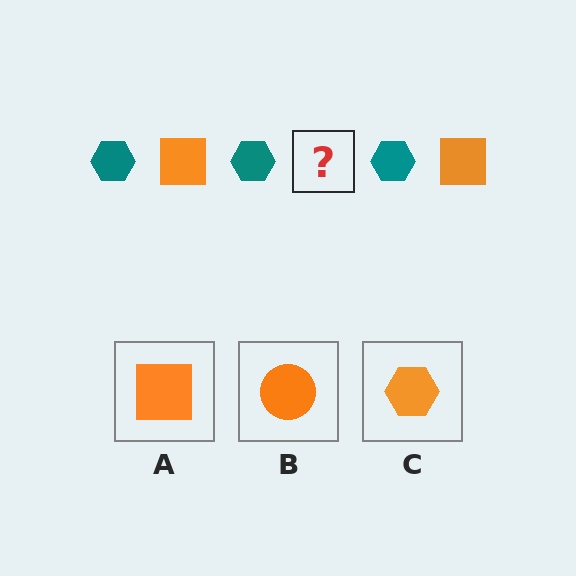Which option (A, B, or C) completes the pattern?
A.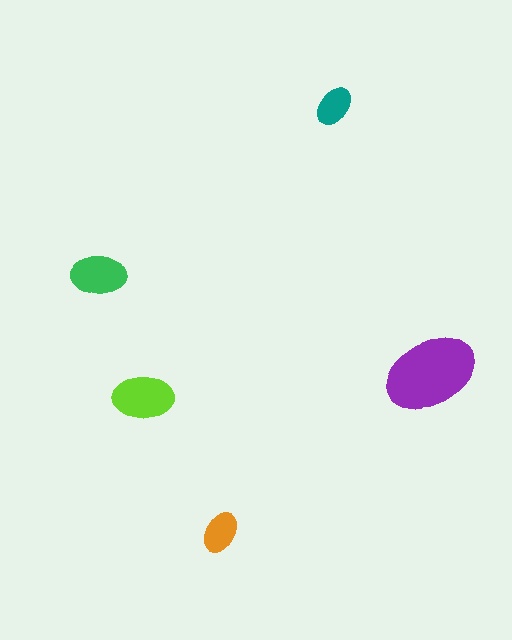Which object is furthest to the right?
The purple ellipse is rightmost.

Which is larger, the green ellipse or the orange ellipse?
The green one.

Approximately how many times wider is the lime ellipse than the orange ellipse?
About 1.5 times wider.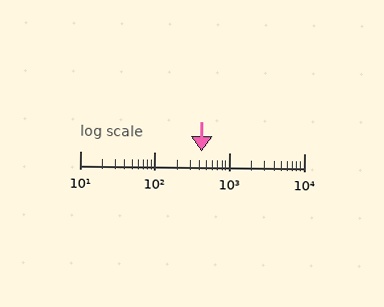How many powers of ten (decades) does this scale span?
The scale spans 3 decades, from 10 to 10000.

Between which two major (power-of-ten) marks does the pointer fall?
The pointer is between 100 and 1000.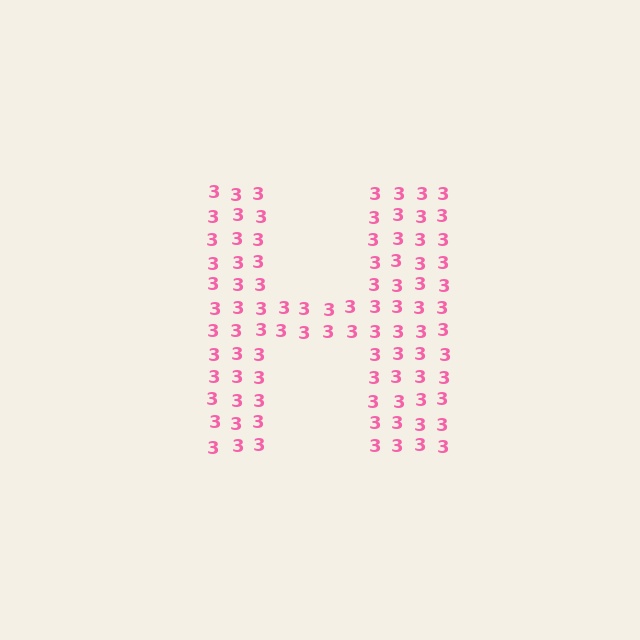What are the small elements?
The small elements are digit 3's.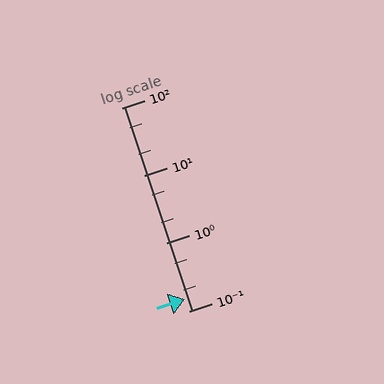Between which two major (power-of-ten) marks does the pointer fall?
The pointer is between 0.1 and 1.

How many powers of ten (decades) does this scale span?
The scale spans 3 decades, from 0.1 to 100.